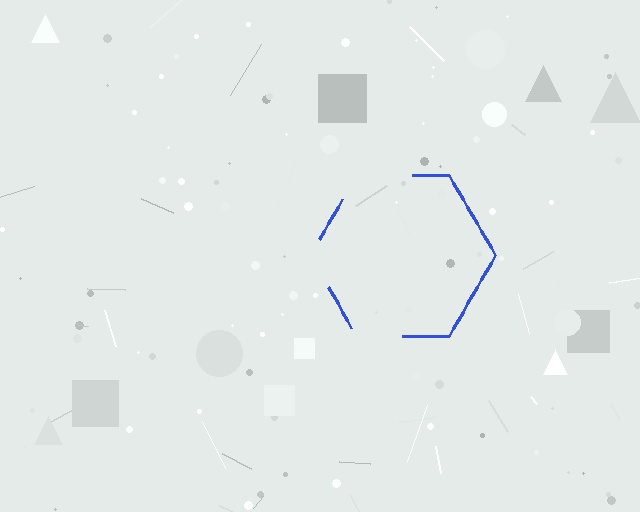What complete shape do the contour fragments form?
The contour fragments form a hexagon.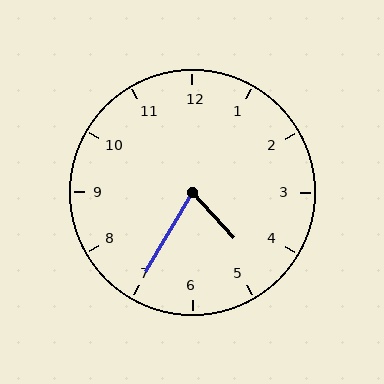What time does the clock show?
4:35.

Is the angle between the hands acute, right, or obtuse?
It is acute.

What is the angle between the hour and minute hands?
Approximately 72 degrees.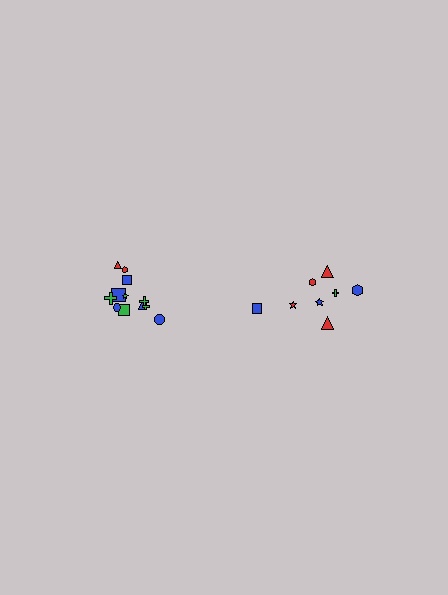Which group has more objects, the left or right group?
The left group.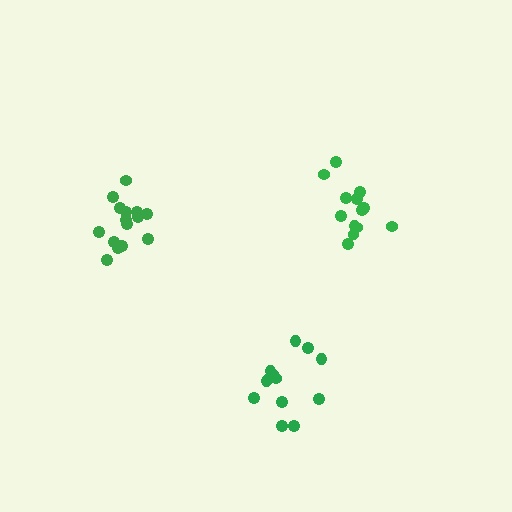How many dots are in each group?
Group 1: 13 dots, Group 2: 15 dots, Group 3: 13 dots (41 total).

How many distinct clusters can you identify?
There are 3 distinct clusters.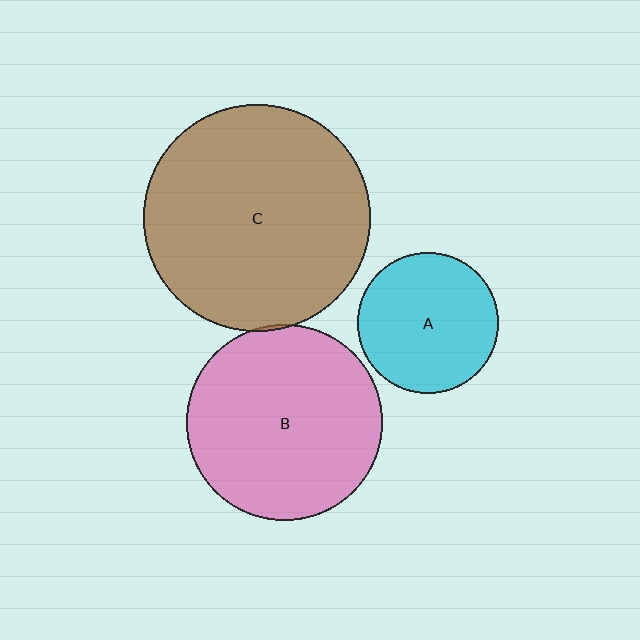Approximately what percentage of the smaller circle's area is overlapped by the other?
Approximately 5%.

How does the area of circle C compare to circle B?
Approximately 1.3 times.